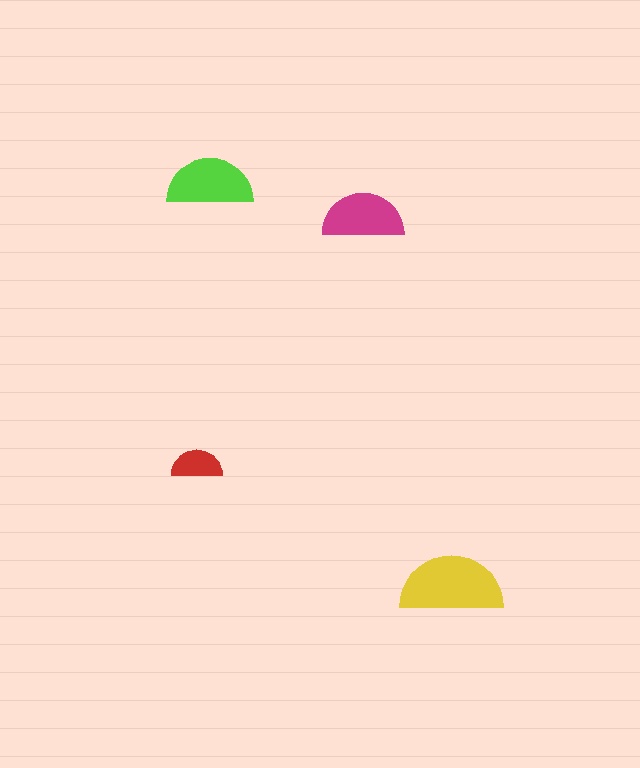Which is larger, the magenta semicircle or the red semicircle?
The magenta one.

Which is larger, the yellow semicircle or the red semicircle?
The yellow one.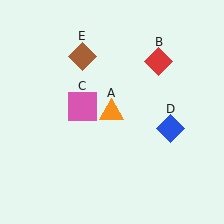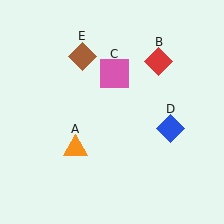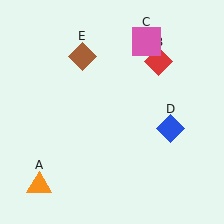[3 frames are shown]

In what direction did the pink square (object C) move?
The pink square (object C) moved up and to the right.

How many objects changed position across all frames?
2 objects changed position: orange triangle (object A), pink square (object C).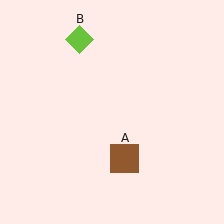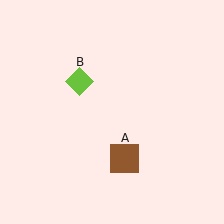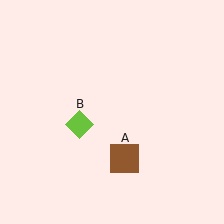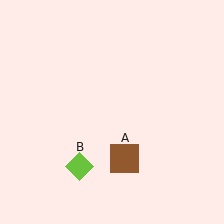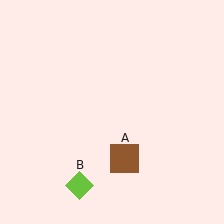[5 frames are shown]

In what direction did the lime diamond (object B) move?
The lime diamond (object B) moved down.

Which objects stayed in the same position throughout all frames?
Brown square (object A) remained stationary.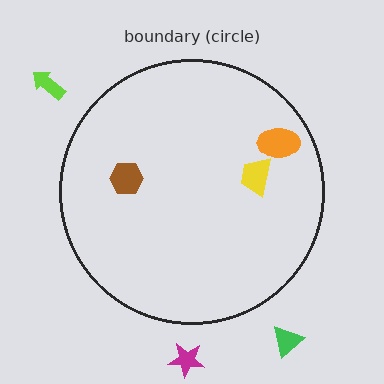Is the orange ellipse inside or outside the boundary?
Inside.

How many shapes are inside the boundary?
3 inside, 3 outside.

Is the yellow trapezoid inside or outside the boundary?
Inside.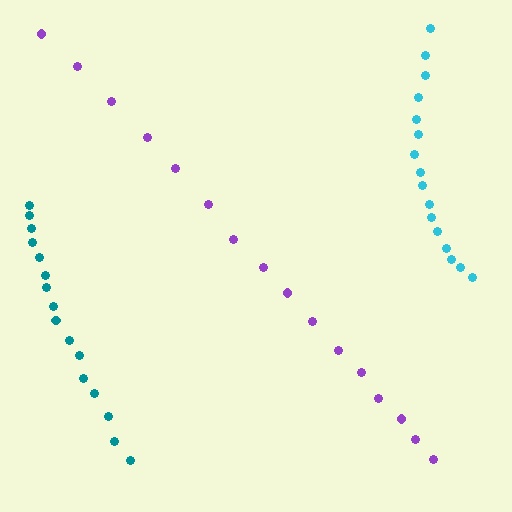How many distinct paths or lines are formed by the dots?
There are 3 distinct paths.